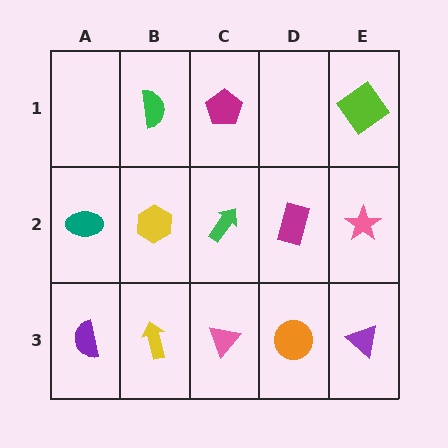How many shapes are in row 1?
3 shapes.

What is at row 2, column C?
A green arrow.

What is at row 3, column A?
A purple semicircle.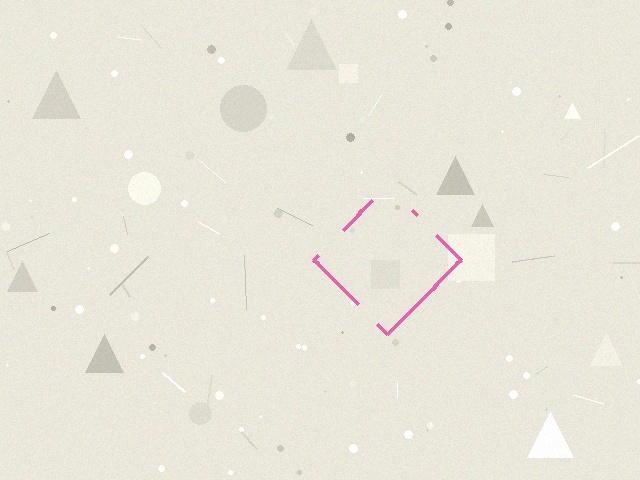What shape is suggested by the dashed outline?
The dashed outline suggests a diamond.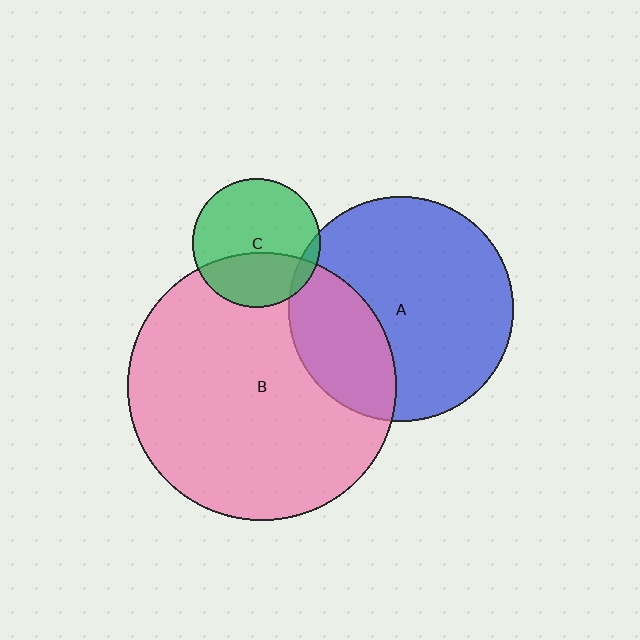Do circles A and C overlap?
Yes.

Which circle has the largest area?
Circle B (pink).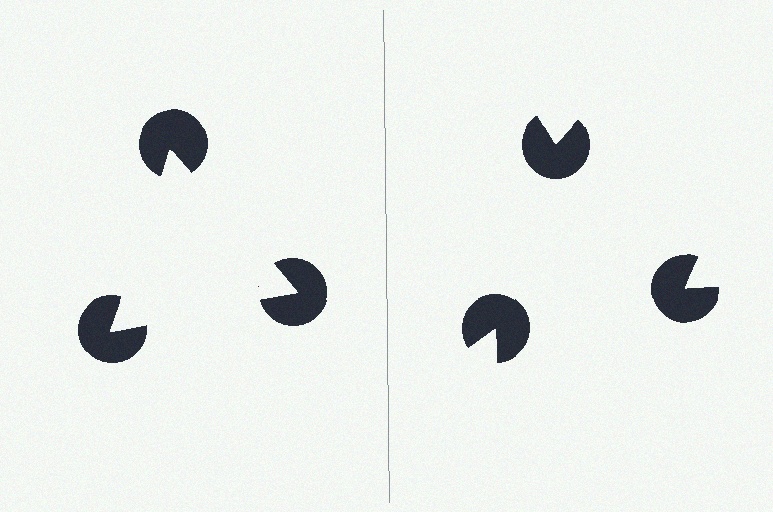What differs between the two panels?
The pac-man discs are positioned identically on both sides; only the wedge orientations differ. On the left they align to a triangle; on the right they are misaligned.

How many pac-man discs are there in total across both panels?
6 — 3 on each side.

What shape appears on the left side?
An illusory triangle.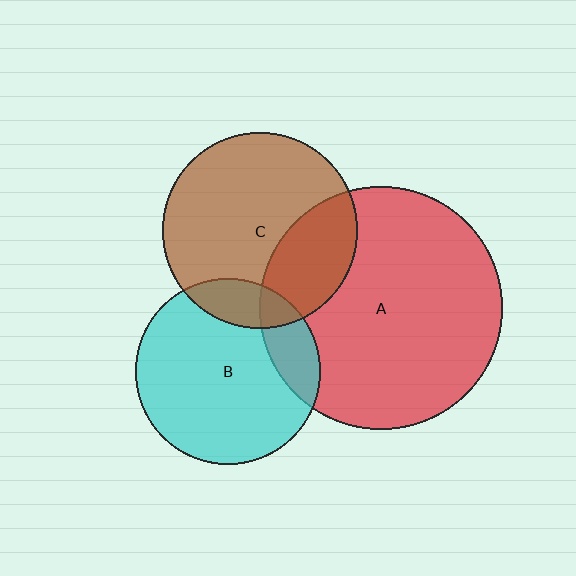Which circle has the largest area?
Circle A (red).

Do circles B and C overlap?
Yes.